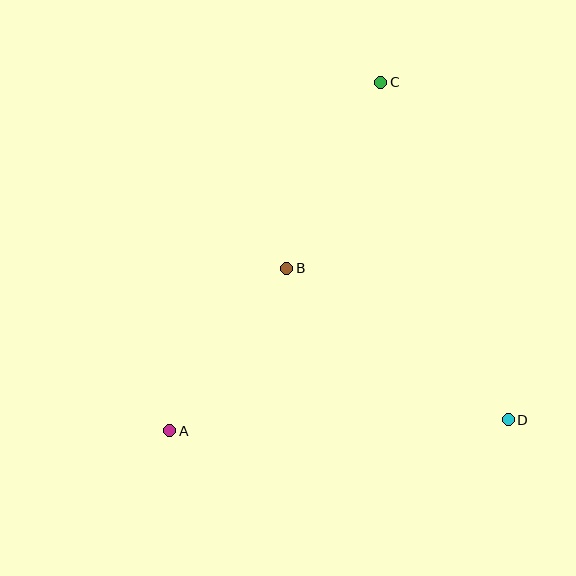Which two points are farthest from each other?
Points A and C are farthest from each other.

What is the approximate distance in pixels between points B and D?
The distance between B and D is approximately 269 pixels.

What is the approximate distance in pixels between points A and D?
The distance between A and D is approximately 339 pixels.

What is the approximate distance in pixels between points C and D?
The distance between C and D is approximately 361 pixels.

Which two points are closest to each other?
Points A and B are closest to each other.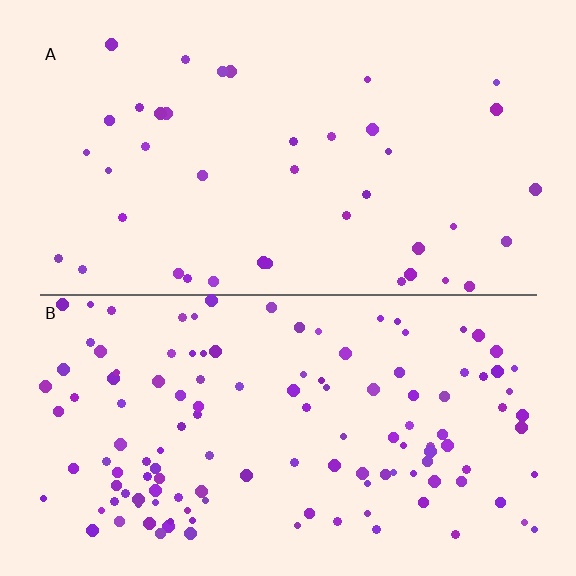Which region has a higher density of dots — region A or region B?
B (the bottom).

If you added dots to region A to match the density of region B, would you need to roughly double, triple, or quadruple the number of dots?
Approximately triple.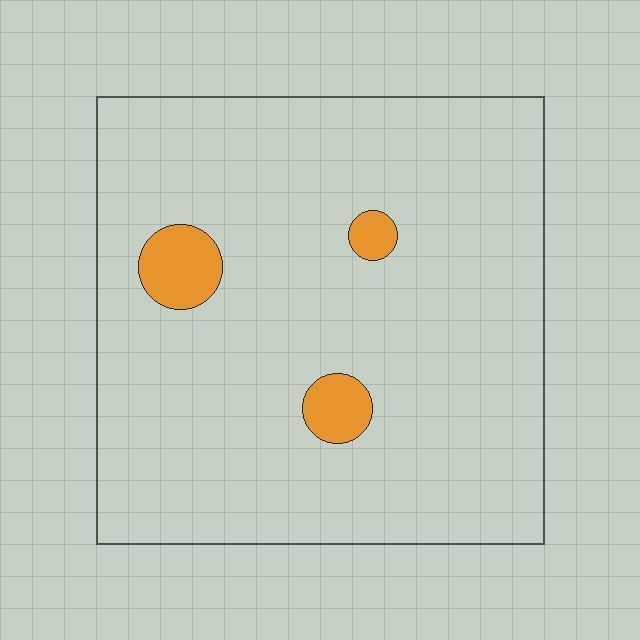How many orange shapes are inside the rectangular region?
3.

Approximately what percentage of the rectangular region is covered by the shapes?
Approximately 5%.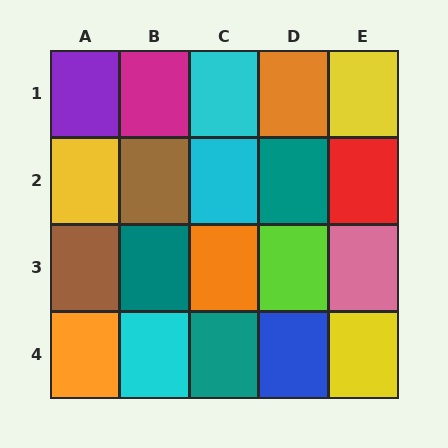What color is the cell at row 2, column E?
Red.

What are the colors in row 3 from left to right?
Brown, teal, orange, lime, pink.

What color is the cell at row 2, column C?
Cyan.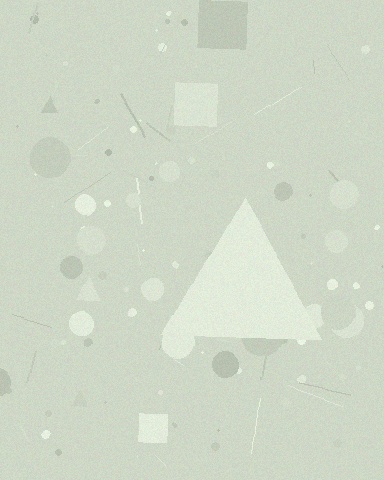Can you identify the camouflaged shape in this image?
The camouflaged shape is a triangle.